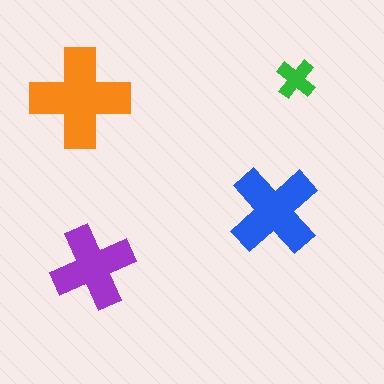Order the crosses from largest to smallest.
the orange one, the blue one, the purple one, the green one.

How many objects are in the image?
There are 4 objects in the image.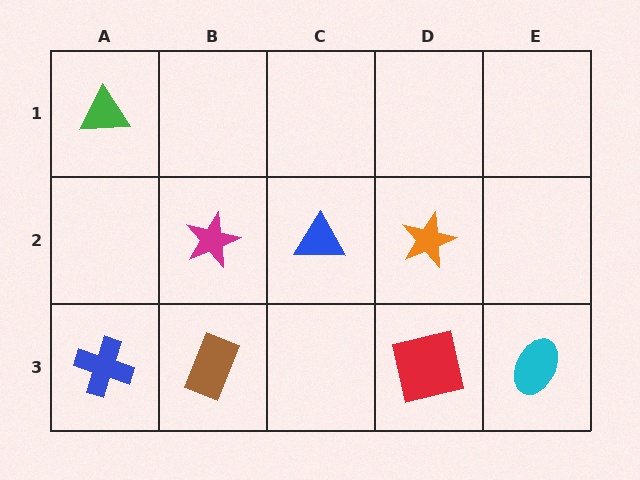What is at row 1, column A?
A green triangle.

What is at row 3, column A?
A blue cross.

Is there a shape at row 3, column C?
No, that cell is empty.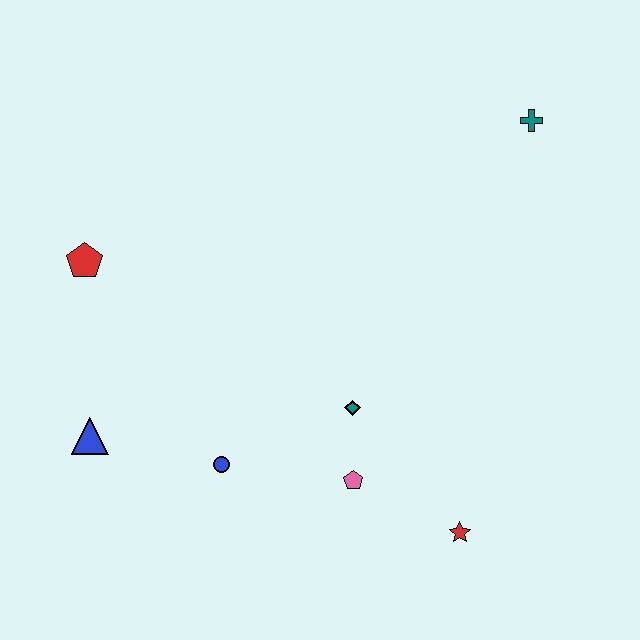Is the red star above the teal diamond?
No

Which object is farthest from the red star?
The red pentagon is farthest from the red star.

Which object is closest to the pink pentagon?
The teal diamond is closest to the pink pentagon.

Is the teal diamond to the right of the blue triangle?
Yes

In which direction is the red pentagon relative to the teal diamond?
The red pentagon is to the left of the teal diamond.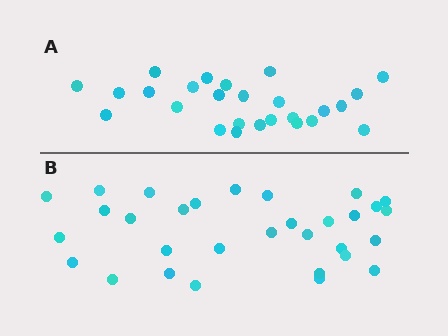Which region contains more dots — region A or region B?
Region B (the bottom region) has more dots.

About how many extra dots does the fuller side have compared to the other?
Region B has about 5 more dots than region A.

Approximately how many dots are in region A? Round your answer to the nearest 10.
About 30 dots. (The exact count is 26, which rounds to 30.)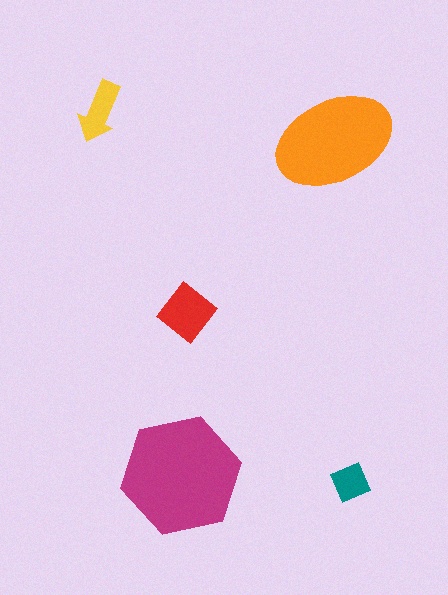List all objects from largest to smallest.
The magenta hexagon, the orange ellipse, the red diamond, the yellow arrow, the teal diamond.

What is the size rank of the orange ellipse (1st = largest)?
2nd.